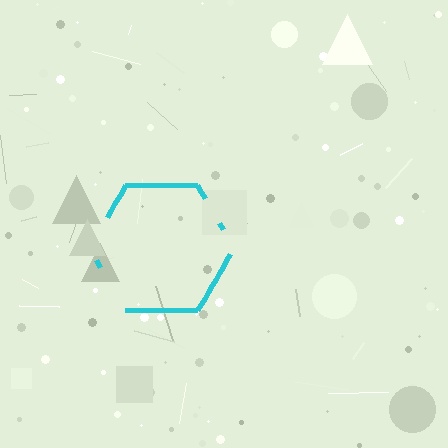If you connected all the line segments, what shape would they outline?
They would outline a hexagon.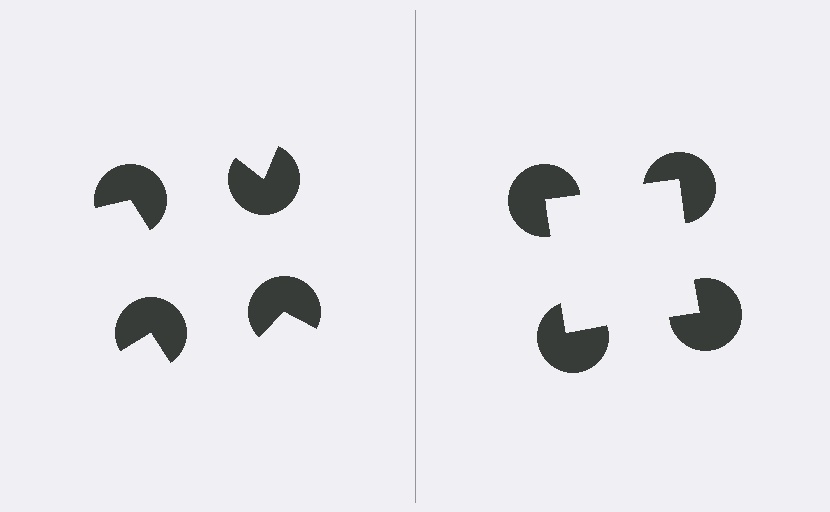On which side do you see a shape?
An illusory square appears on the right side. On the left side the wedge cuts are rotated, so no coherent shape forms.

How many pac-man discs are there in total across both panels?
8 — 4 on each side.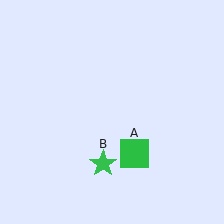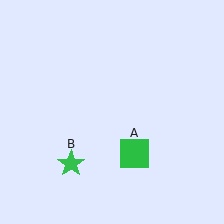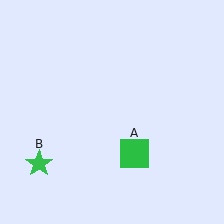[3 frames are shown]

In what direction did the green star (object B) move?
The green star (object B) moved left.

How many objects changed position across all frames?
1 object changed position: green star (object B).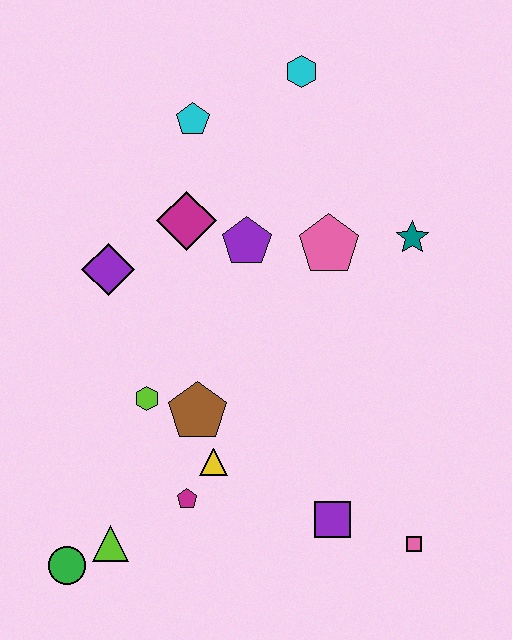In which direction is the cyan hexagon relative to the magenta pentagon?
The cyan hexagon is above the magenta pentagon.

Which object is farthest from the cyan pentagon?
The pink square is farthest from the cyan pentagon.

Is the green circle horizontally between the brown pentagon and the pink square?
No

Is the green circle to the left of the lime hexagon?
Yes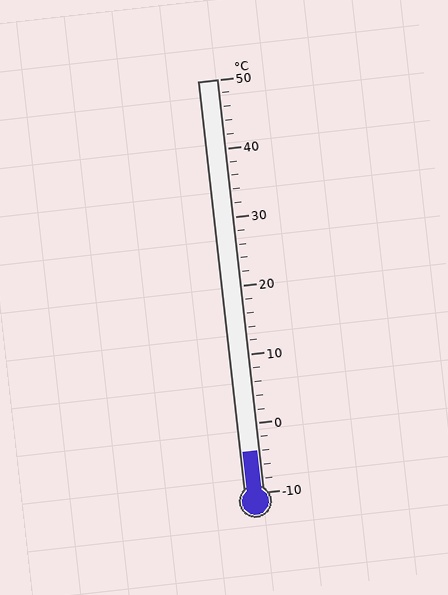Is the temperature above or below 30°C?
The temperature is below 30°C.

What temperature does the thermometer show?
The thermometer shows approximately -4°C.